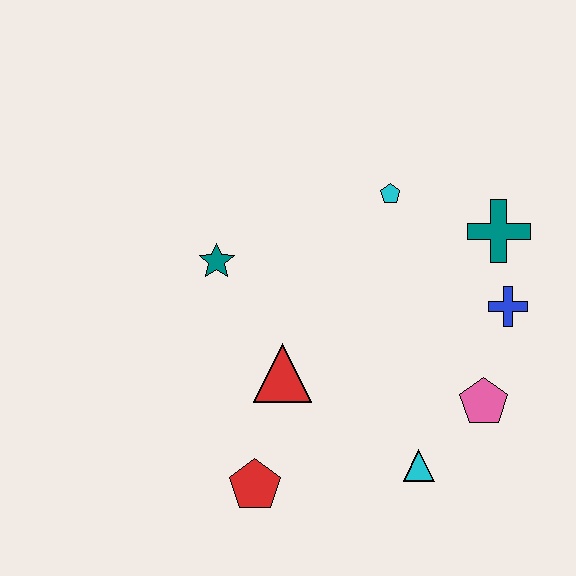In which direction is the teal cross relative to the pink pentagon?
The teal cross is above the pink pentagon.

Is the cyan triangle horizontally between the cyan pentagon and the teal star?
No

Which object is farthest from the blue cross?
The red pentagon is farthest from the blue cross.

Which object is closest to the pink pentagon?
The cyan triangle is closest to the pink pentagon.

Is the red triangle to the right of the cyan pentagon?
No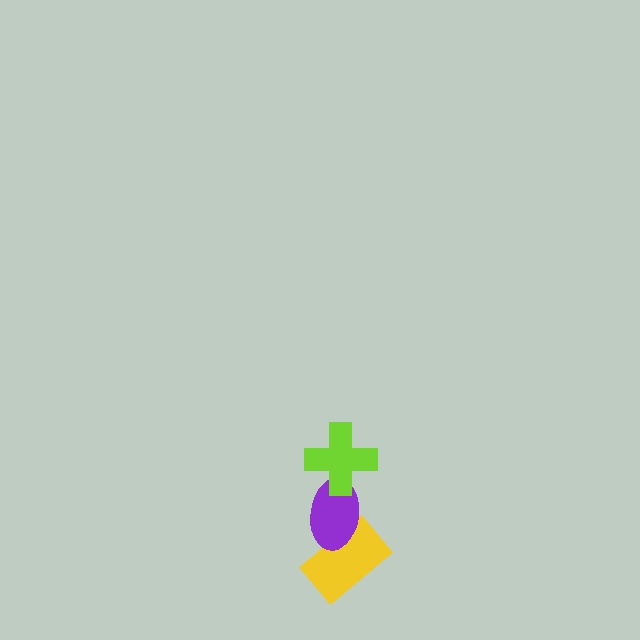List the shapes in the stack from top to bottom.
From top to bottom: the lime cross, the purple ellipse, the yellow rectangle.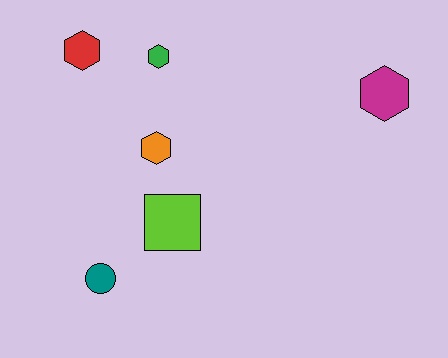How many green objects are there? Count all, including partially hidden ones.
There is 1 green object.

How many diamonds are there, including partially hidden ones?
There are no diamonds.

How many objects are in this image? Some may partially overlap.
There are 6 objects.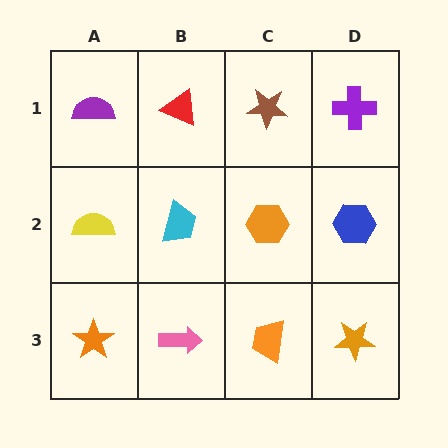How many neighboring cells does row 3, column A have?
2.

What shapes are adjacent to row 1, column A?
A yellow semicircle (row 2, column A), a red triangle (row 1, column B).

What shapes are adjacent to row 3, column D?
A blue hexagon (row 2, column D), an orange trapezoid (row 3, column C).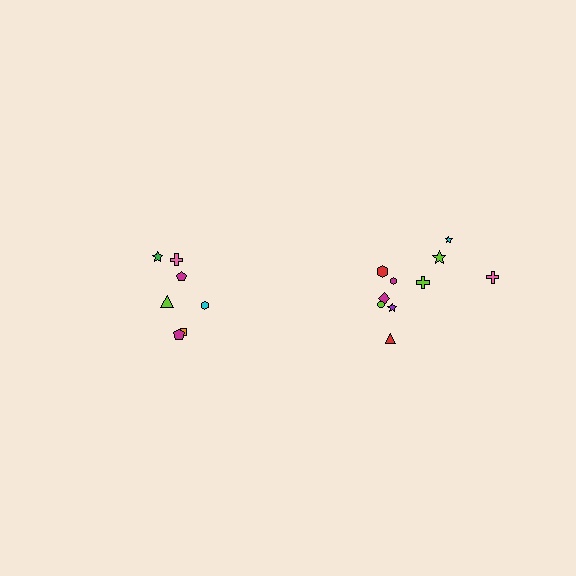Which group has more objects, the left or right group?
The right group.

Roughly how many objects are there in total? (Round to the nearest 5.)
Roughly 15 objects in total.